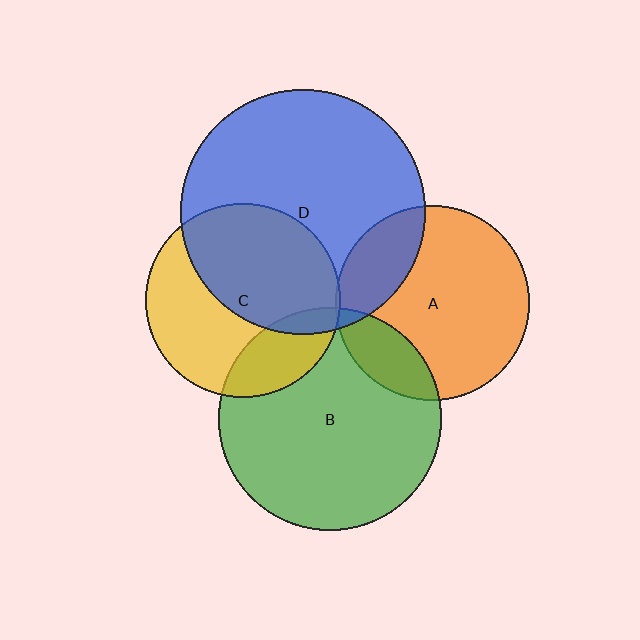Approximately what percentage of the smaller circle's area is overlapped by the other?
Approximately 5%.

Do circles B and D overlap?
Yes.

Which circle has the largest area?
Circle D (blue).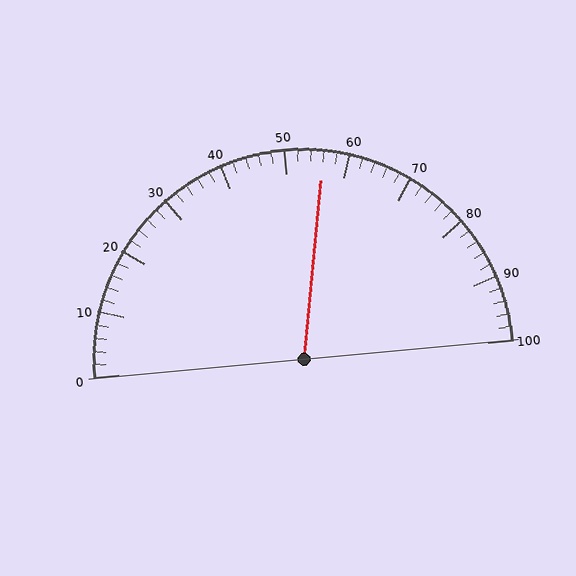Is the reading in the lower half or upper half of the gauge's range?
The reading is in the upper half of the range (0 to 100).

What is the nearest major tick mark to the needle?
The nearest major tick mark is 60.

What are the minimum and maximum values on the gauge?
The gauge ranges from 0 to 100.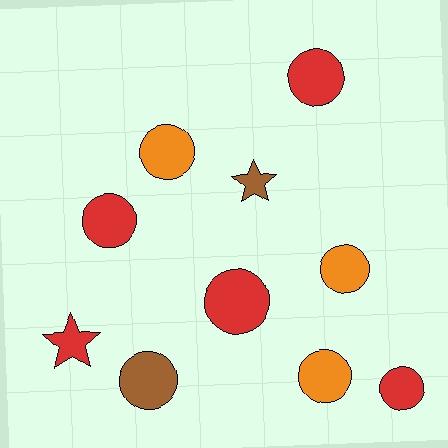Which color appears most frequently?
Red, with 5 objects.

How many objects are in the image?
There are 10 objects.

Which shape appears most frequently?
Circle, with 8 objects.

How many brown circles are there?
There is 1 brown circle.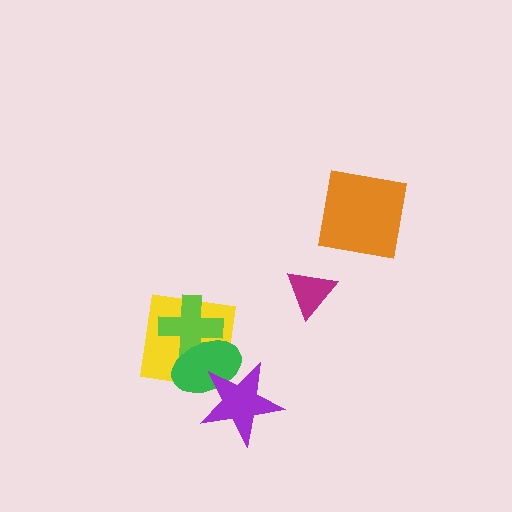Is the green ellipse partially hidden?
Yes, it is partially covered by another shape.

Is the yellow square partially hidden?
Yes, it is partially covered by another shape.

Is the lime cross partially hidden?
Yes, it is partially covered by another shape.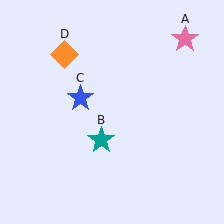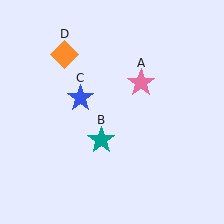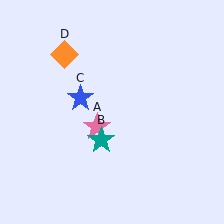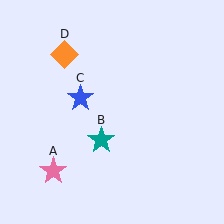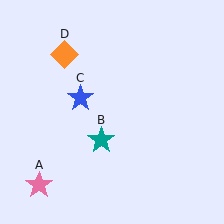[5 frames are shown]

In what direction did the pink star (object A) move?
The pink star (object A) moved down and to the left.